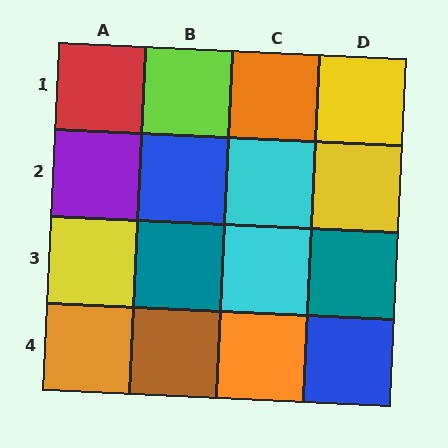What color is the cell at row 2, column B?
Blue.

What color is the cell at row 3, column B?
Teal.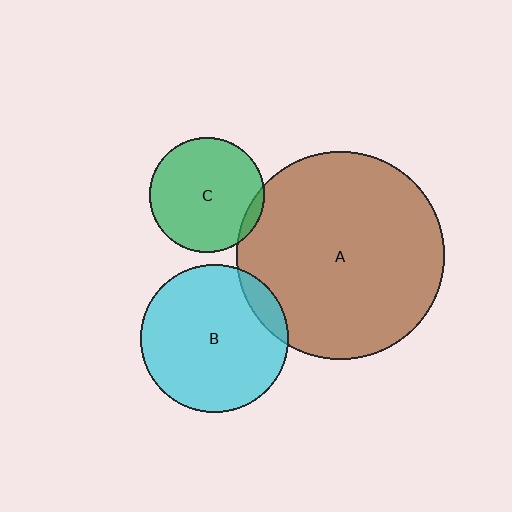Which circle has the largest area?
Circle A (brown).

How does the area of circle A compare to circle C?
Approximately 3.3 times.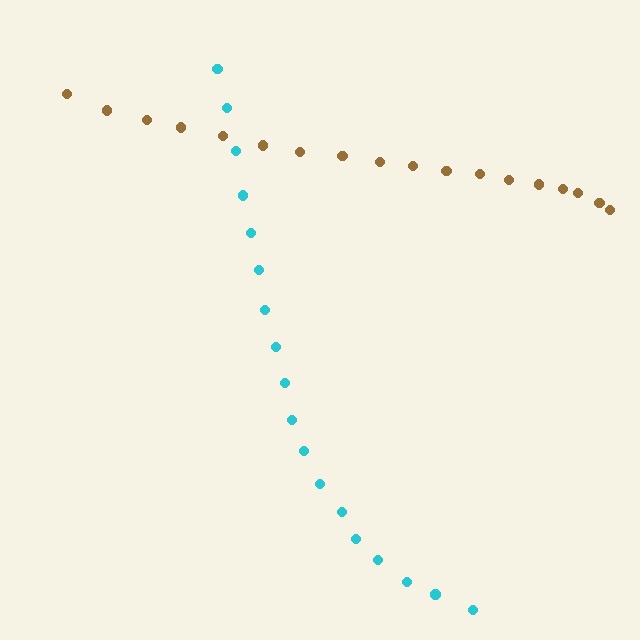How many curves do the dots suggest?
There are 2 distinct paths.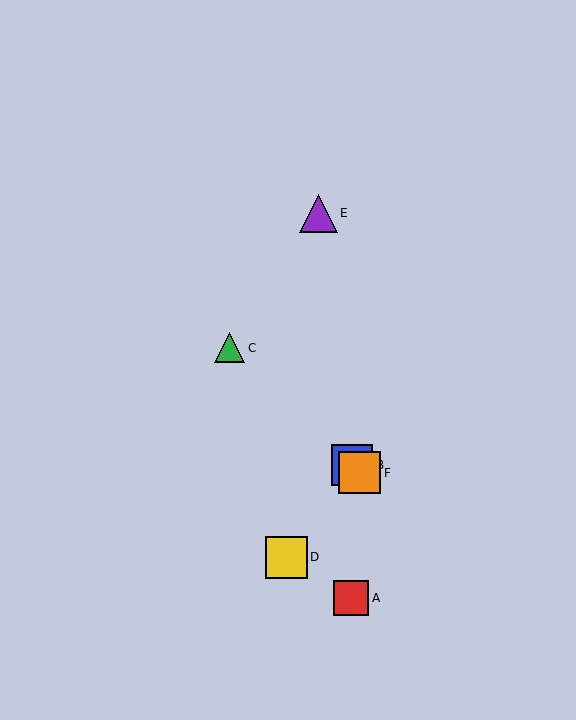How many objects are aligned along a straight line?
3 objects (B, C, F) are aligned along a straight line.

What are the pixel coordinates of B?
Object B is at (352, 465).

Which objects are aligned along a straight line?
Objects B, C, F are aligned along a straight line.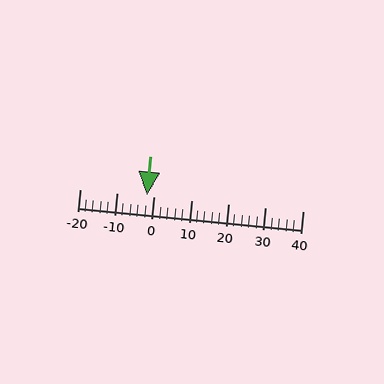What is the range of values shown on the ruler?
The ruler shows values from -20 to 40.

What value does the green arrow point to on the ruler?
The green arrow points to approximately -2.